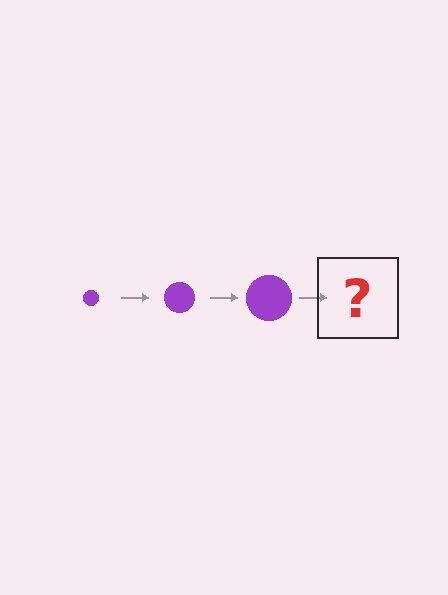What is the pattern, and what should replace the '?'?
The pattern is that the circle gets progressively larger each step. The '?' should be a purple circle, larger than the previous one.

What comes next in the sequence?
The next element should be a purple circle, larger than the previous one.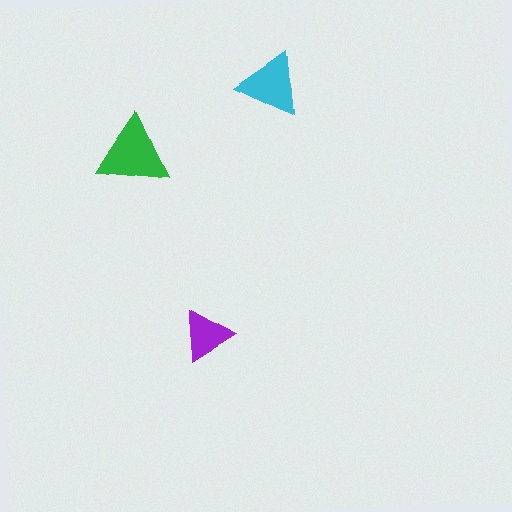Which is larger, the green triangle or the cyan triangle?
The green one.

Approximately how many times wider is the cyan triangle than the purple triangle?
About 1.5 times wider.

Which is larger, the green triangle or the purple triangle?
The green one.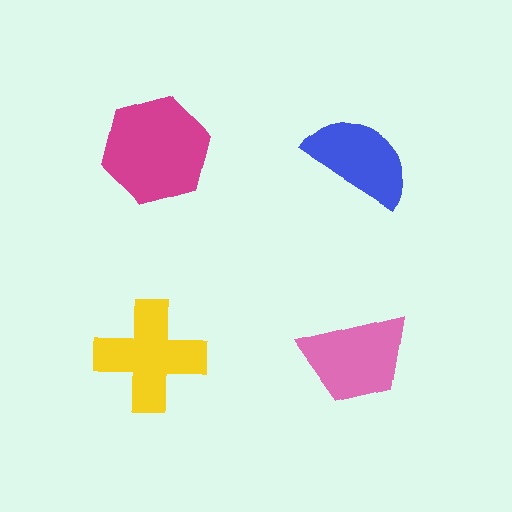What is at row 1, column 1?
A magenta hexagon.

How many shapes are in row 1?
2 shapes.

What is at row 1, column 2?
A blue semicircle.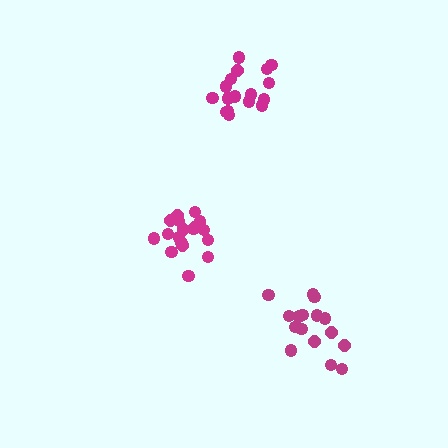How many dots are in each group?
Group 1: 18 dots, Group 2: 16 dots, Group 3: 18 dots (52 total).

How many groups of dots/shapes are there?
There are 3 groups.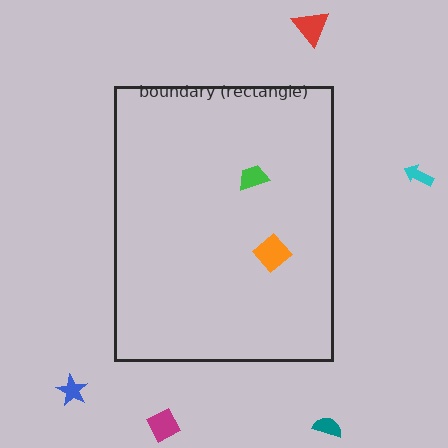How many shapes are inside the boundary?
2 inside, 5 outside.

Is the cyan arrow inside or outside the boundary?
Outside.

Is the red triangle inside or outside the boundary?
Outside.